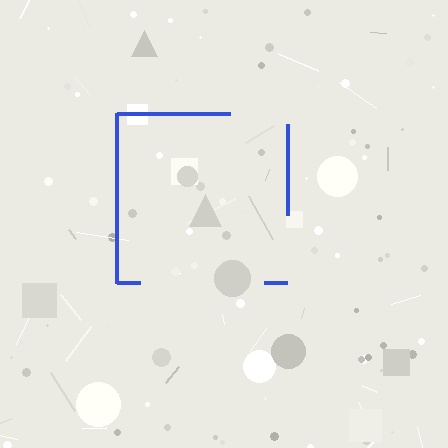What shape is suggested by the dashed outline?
The dashed outline suggests a square.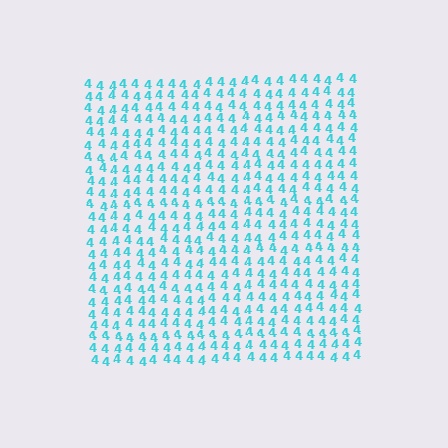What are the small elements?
The small elements are digit 4's.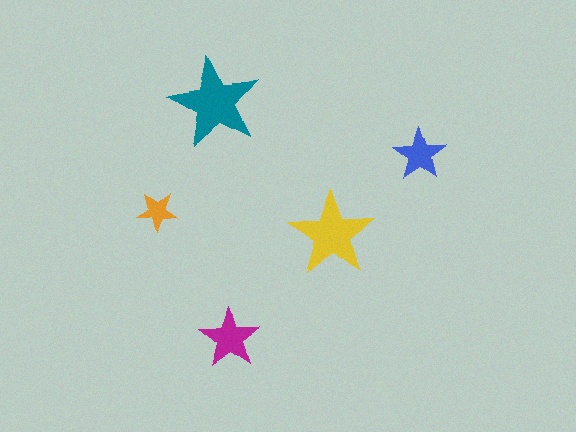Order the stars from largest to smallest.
the teal one, the yellow one, the magenta one, the blue one, the orange one.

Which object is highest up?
The teal star is topmost.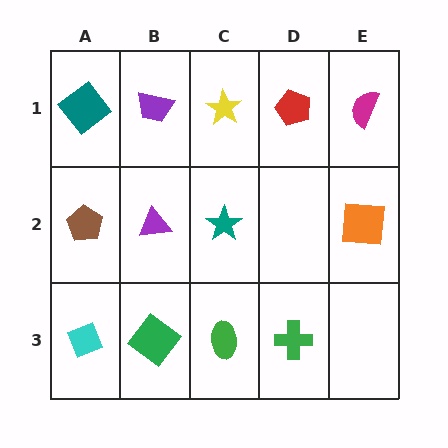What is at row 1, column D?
A red pentagon.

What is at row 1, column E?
A magenta semicircle.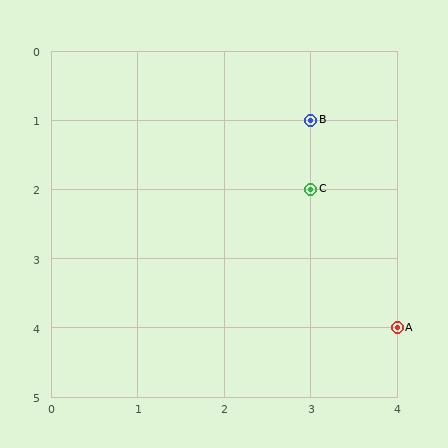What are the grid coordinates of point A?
Point A is at grid coordinates (4, 4).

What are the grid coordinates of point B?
Point B is at grid coordinates (3, 1).